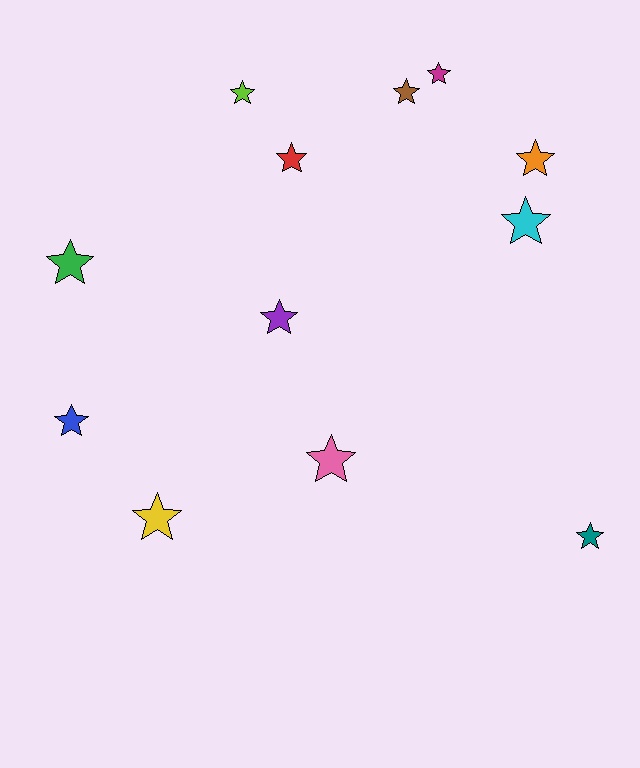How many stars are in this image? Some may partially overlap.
There are 12 stars.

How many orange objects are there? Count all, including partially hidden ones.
There is 1 orange object.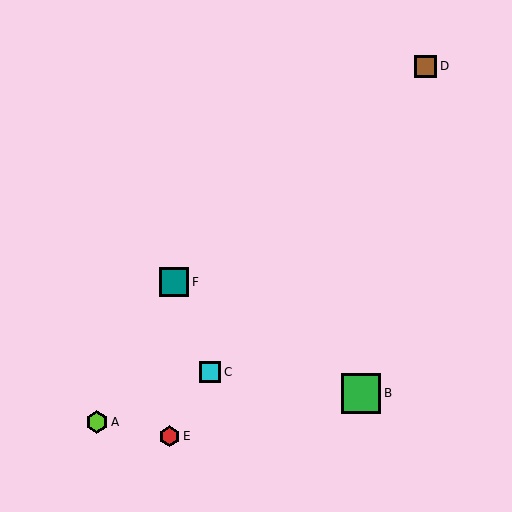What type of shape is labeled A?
Shape A is a lime hexagon.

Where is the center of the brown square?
The center of the brown square is at (426, 66).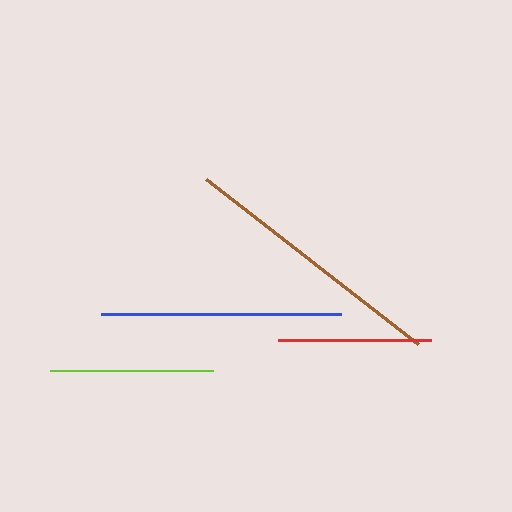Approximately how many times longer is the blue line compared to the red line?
The blue line is approximately 1.6 times the length of the red line.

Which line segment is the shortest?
The red line is the shortest at approximately 154 pixels.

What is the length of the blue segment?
The blue segment is approximately 240 pixels long.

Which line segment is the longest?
The brown line is the longest at approximately 268 pixels.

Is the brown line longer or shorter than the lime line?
The brown line is longer than the lime line.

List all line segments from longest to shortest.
From longest to shortest: brown, blue, lime, red.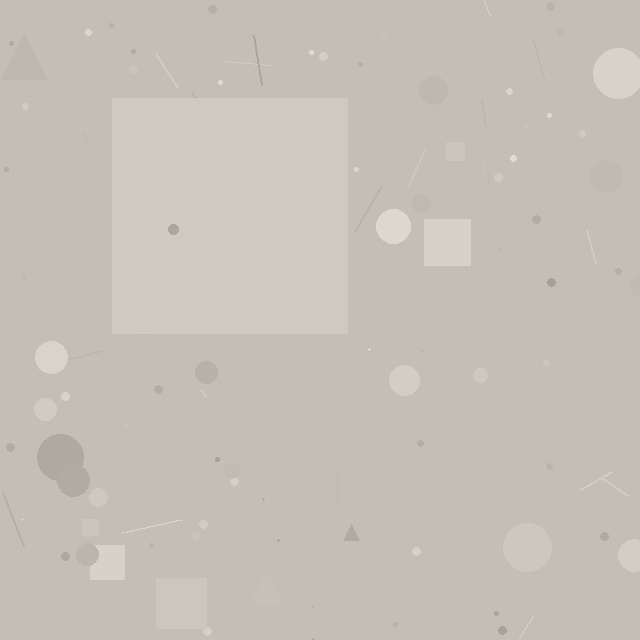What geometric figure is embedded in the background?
A square is embedded in the background.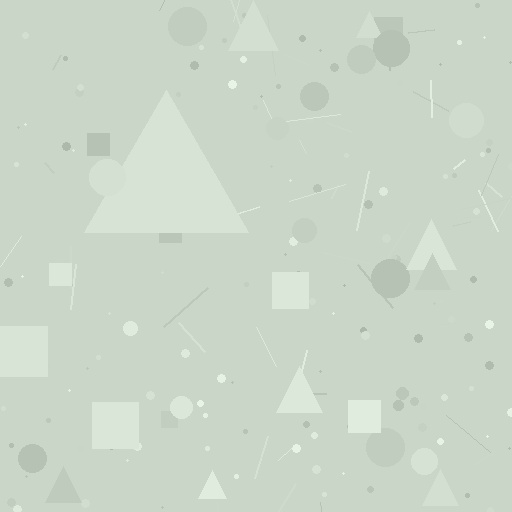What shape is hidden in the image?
A triangle is hidden in the image.